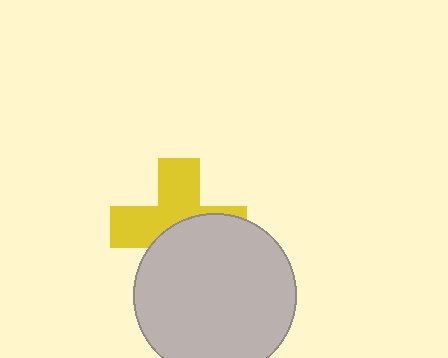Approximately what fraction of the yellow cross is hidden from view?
Roughly 48% of the yellow cross is hidden behind the light gray circle.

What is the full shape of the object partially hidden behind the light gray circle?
The partially hidden object is a yellow cross.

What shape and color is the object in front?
The object in front is a light gray circle.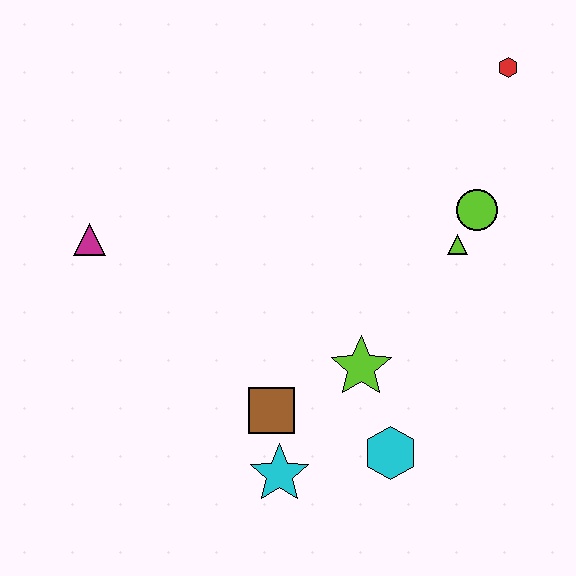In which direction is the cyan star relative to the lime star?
The cyan star is below the lime star.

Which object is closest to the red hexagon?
The lime circle is closest to the red hexagon.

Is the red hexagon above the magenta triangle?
Yes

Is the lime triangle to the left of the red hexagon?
Yes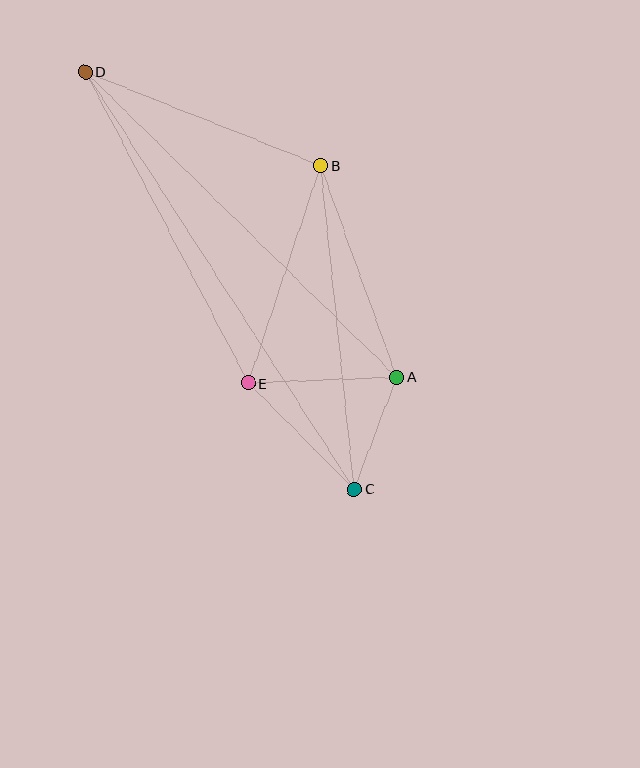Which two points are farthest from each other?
Points C and D are farthest from each other.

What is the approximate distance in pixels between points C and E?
The distance between C and E is approximately 150 pixels.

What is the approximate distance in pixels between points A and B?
The distance between A and B is approximately 225 pixels.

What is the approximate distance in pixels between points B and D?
The distance between B and D is approximately 253 pixels.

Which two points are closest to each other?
Points A and C are closest to each other.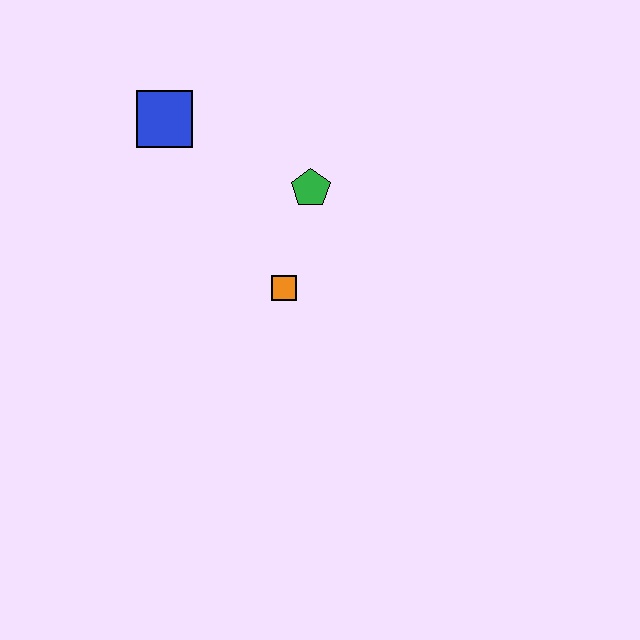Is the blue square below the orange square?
No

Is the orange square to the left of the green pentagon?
Yes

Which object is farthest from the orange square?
The blue square is farthest from the orange square.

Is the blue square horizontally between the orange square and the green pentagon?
No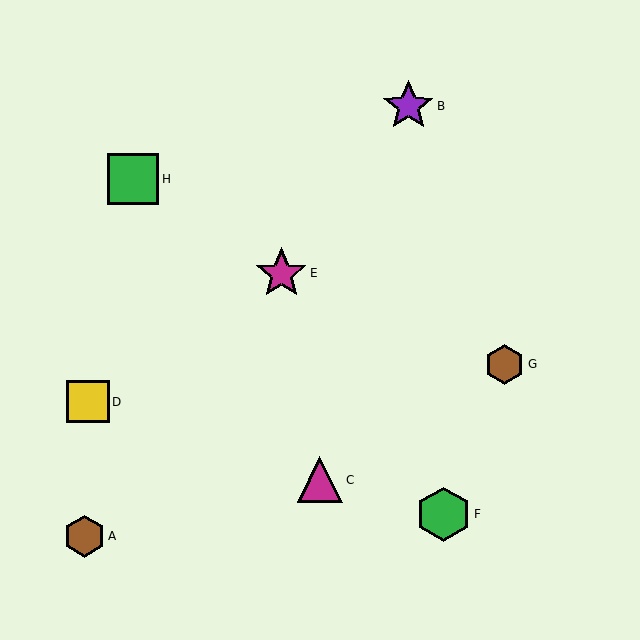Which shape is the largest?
The green hexagon (labeled F) is the largest.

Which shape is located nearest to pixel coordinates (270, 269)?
The magenta star (labeled E) at (281, 273) is nearest to that location.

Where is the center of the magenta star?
The center of the magenta star is at (281, 273).